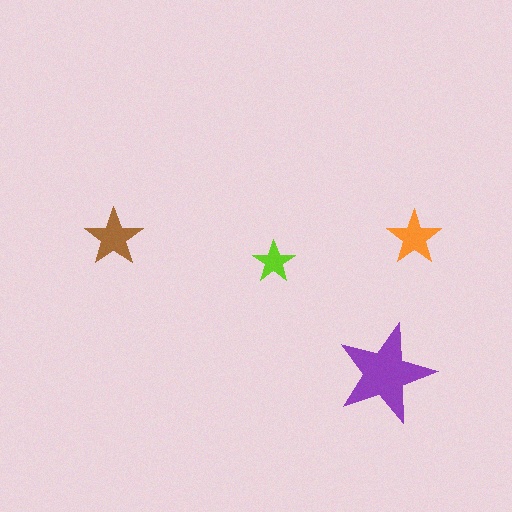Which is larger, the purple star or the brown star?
The purple one.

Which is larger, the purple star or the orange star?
The purple one.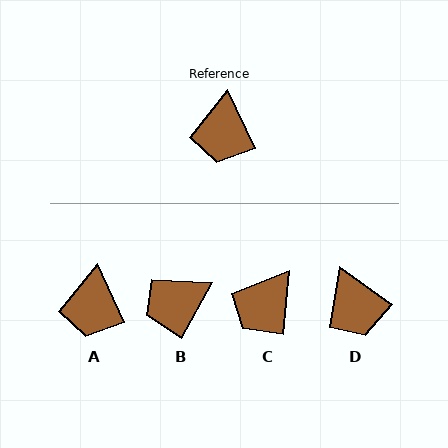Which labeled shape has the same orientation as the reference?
A.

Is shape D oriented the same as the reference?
No, it is off by about 30 degrees.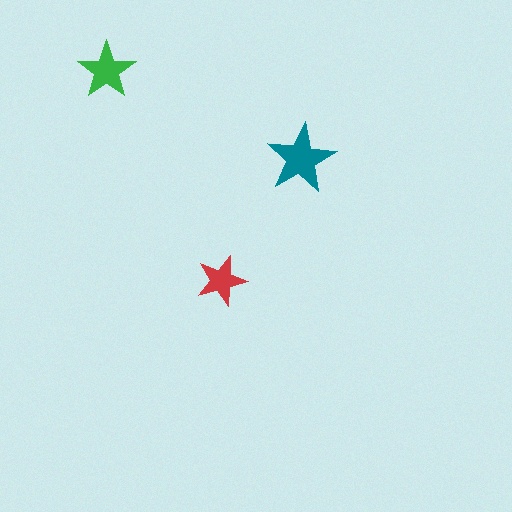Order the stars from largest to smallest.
the teal one, the green one, the red one.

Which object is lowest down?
The red star is bottommost.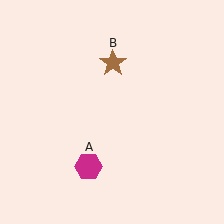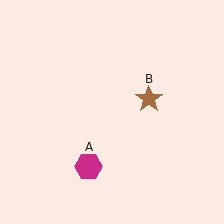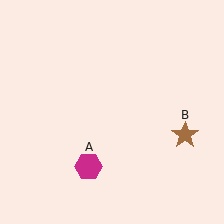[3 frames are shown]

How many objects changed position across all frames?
1 object changed position: brown star (object B).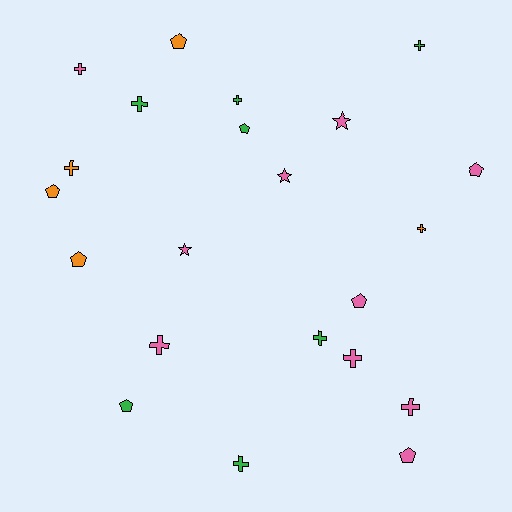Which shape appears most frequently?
Cross, with 11 objects.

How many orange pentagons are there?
There are 3 orange pentagons.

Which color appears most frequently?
Pink, with 10 objects.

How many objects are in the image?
There are 22 objects.